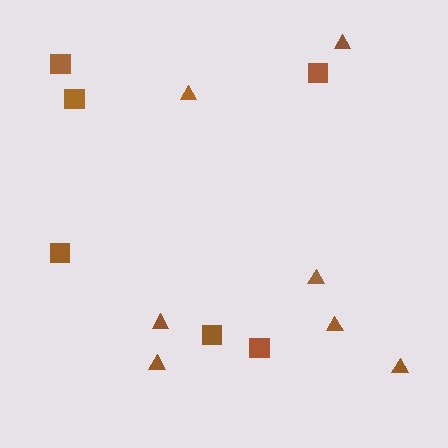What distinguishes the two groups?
There are 2 groups: one group of squares (6) and one group of triangles (7).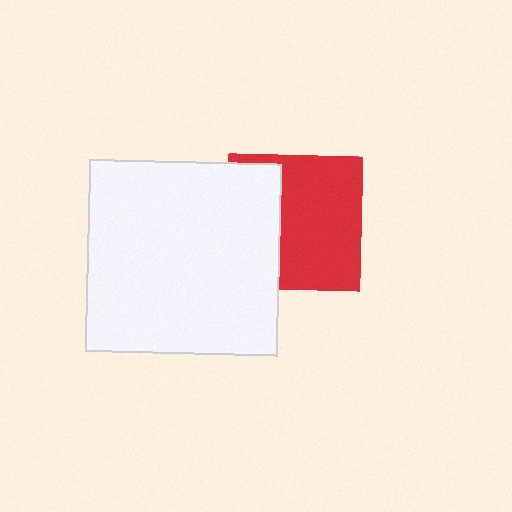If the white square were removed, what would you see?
You would see the complete red square.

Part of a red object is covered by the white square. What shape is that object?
It is a square.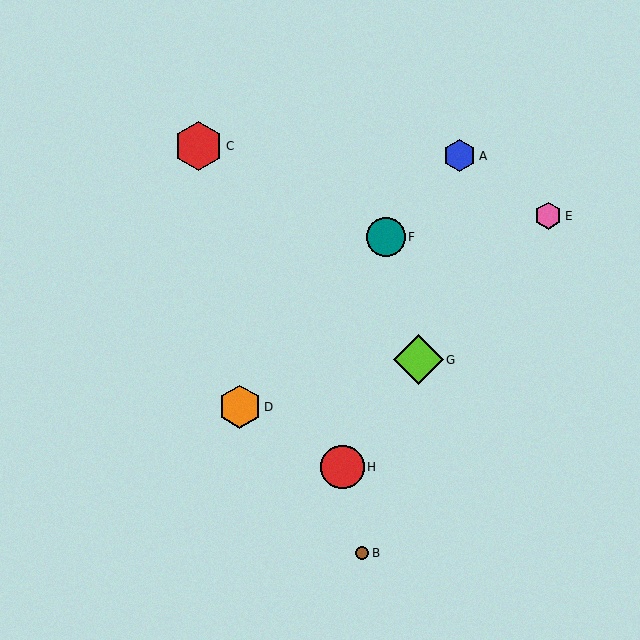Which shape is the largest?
The lime diamond (labeled G) is the largest.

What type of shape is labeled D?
Shape D is an orange hexagon.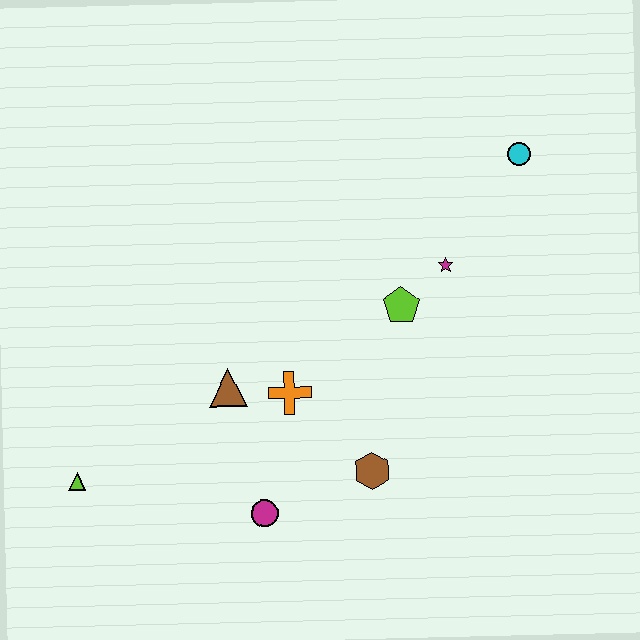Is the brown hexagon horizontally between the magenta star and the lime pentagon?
No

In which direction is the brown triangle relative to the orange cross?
The brown triangle is to the left of the orange cross.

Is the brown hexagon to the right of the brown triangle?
Yes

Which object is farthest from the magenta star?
The lime triangle is farthest from the magenta star.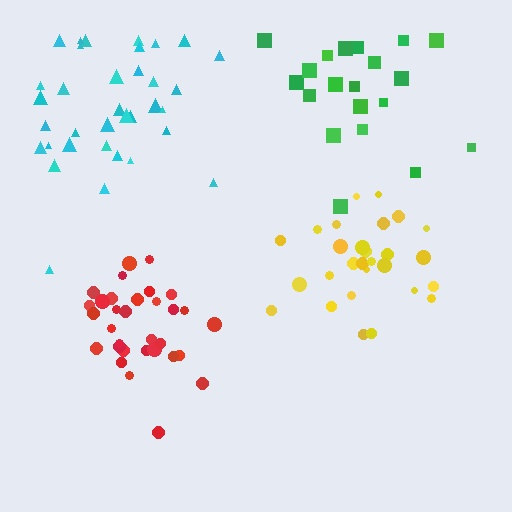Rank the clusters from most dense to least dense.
red, yellow, cyan, green.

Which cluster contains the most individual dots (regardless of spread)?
Cyan (35).